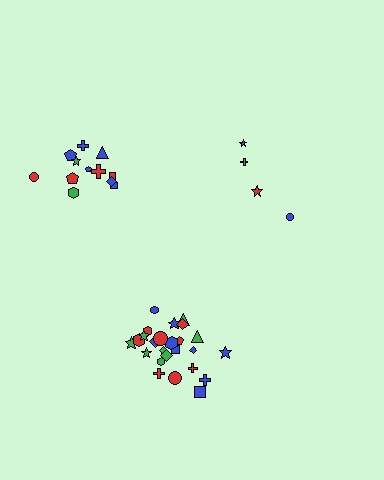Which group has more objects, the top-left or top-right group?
The top-left group.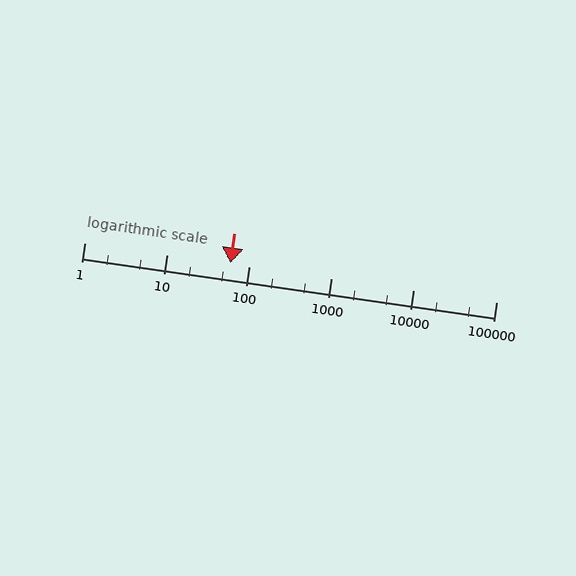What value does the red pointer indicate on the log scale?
The pointer indicates approximately 59.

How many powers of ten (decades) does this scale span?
The scale spans 5 decades, from 1 to 100000.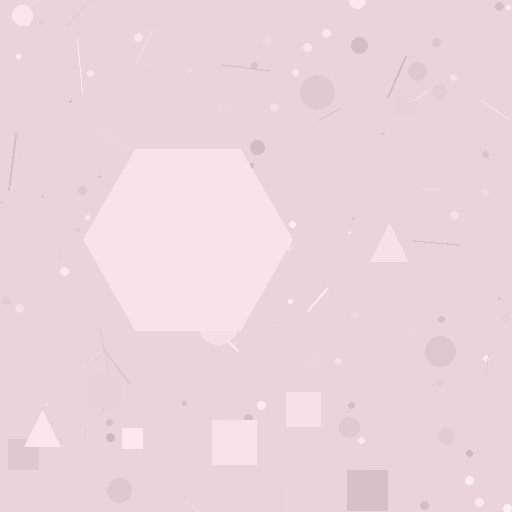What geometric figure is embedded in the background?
A hexagon is embedded in the background.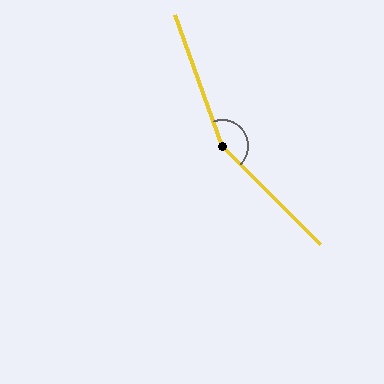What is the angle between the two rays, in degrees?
Approximately 155 degrees.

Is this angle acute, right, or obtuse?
It is obtuse.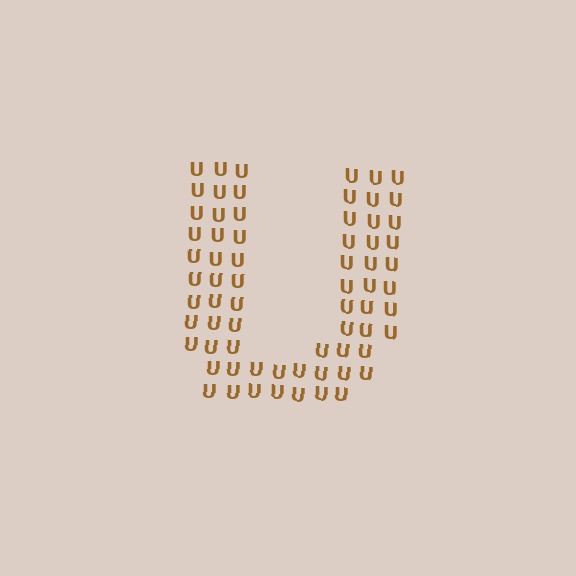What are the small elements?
The small elements are letter U's.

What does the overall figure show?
The overall figure shows the letter U.